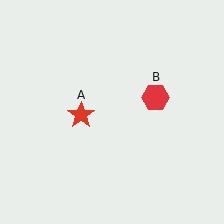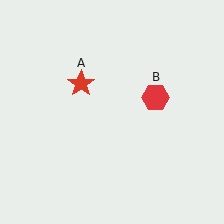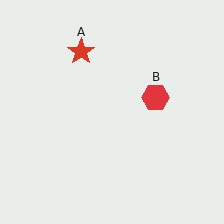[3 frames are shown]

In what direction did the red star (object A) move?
The red star (object A) moved up.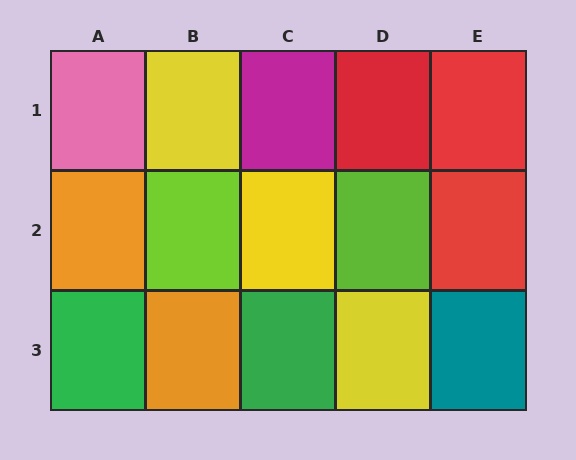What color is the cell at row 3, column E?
Teal.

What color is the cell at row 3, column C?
Green.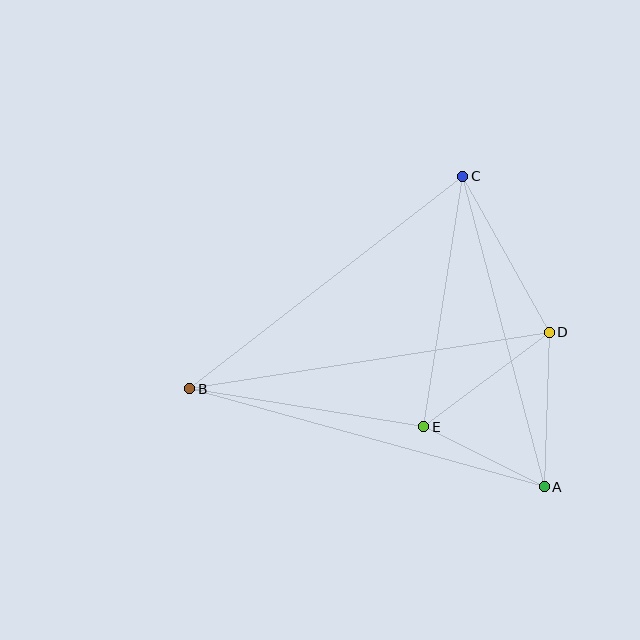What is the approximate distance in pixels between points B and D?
The distance between B and D is approximately 364 pixels.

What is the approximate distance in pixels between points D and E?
The distance between D and E is approximately 157 pixels.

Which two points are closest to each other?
Points A and E are closest to each other.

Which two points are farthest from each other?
Points A and B are farthest from each other.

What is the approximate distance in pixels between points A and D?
The distance between A and D is approximately 154 pixels.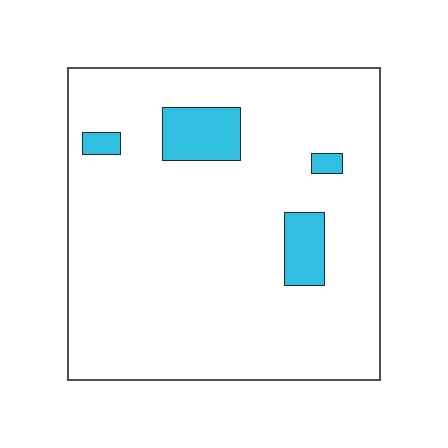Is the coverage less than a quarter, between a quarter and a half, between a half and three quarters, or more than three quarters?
Less than a quarter.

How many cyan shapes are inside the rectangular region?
4.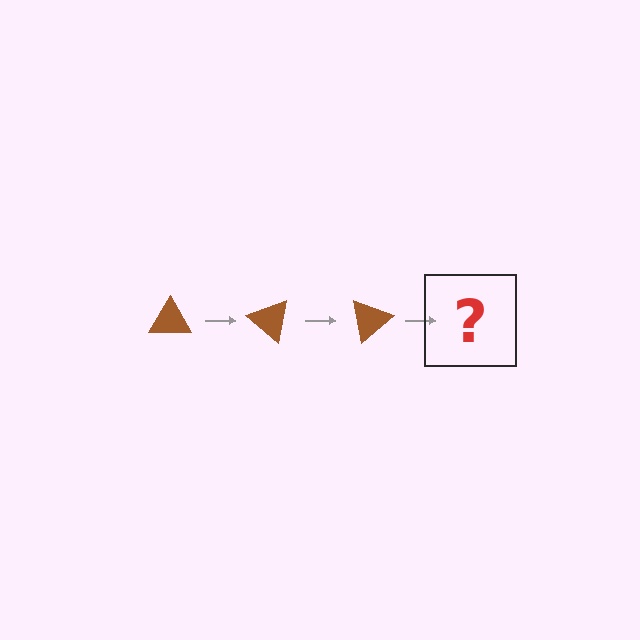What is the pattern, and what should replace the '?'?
The pattern is that the triangle rotates 40 degrees each step. The '?' should be a brown triangle rotated 120 degrees.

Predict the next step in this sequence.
The next step is a brown triangle rotated 120 degrees.